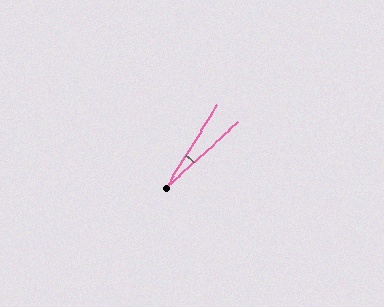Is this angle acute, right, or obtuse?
It is acute.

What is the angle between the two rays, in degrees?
Approximately 16 degrees.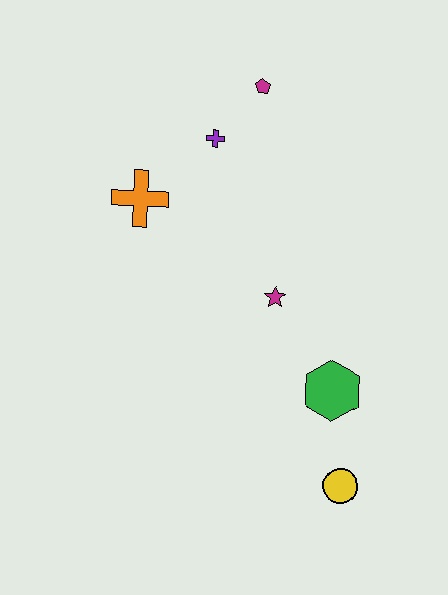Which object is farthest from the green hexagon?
The magenta pentagon is farthest from the green hexagon.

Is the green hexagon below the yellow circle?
No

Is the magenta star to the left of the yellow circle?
Yes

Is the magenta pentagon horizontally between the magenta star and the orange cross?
Yes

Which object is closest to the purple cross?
The magenta pentagon is closest to the purple cross.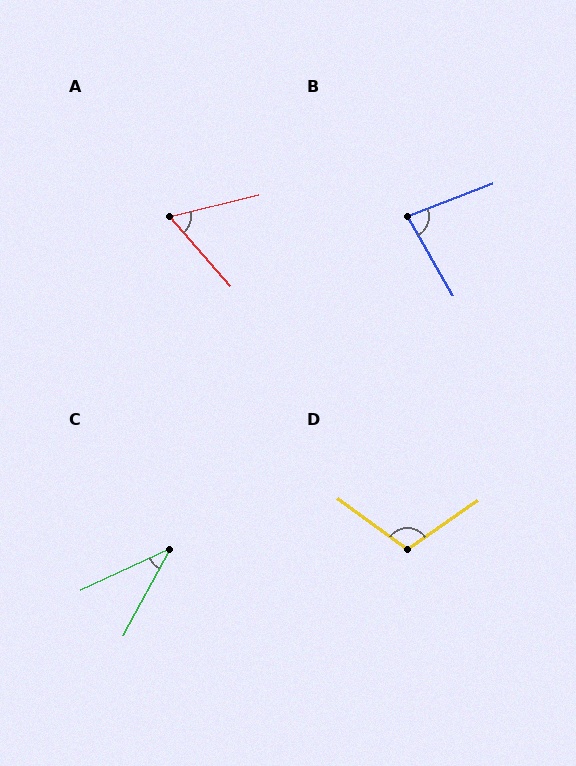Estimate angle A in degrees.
Approximately 63 degrees.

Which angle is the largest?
D, at approximately 109 degrees.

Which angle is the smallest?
C, at approximately 37 degrees.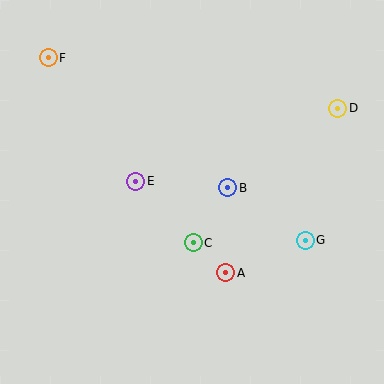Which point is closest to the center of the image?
Point B at (228, 188) is closest to the center.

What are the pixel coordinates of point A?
Point A is at (226, 273).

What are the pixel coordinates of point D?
Point D is at (338, 108).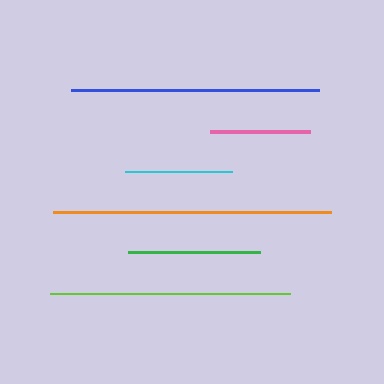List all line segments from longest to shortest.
From longest to shortest: orange, blue, lime, green, cyan, pink.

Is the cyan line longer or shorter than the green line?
The green line is longer than the cyan line.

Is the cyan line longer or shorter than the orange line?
The orange line is longer than the cyan line.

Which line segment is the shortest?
The pink line is the shortest at approximately 99 pixels.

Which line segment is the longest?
The orange line is the longest at approximately 279 pixels.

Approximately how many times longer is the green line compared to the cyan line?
The green line is approximately 1.2 times the length of the cyan line.